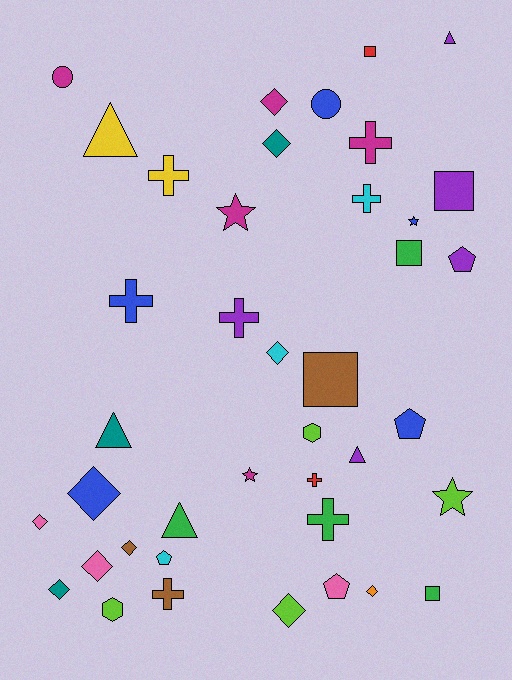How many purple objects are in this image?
There are 5 purple objects.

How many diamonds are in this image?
There are 10 diamonds.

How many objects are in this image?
There are 40 objects.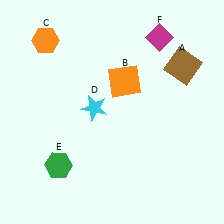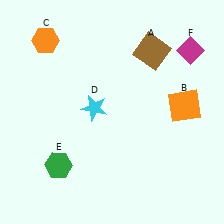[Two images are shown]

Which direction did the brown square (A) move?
The brown square (A) moved left.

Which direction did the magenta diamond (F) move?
The magenta diamond (F) moved right.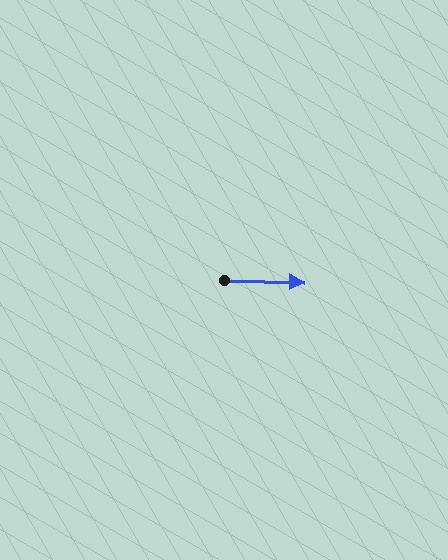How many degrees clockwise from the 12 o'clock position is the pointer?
Approximately 92 degrees.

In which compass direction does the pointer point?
East.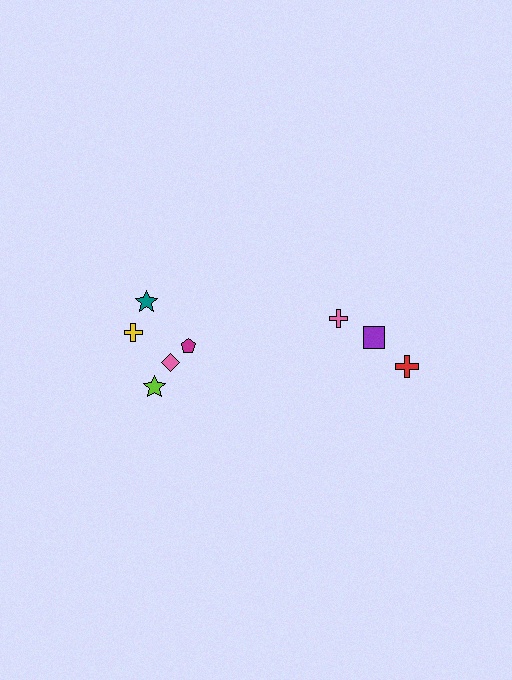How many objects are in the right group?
There are 3 objects.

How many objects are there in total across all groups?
There are 8 objects.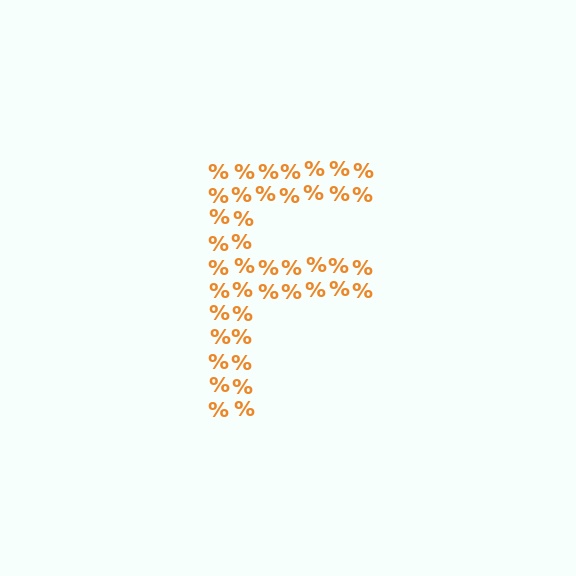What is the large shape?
The large shape is the letter F.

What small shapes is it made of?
It is made of small percent signs.